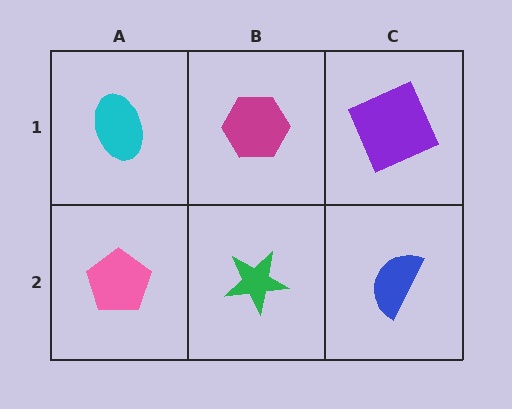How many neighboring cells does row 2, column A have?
2.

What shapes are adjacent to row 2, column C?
A purple square (row 1, column C), a green star (row 2, column B).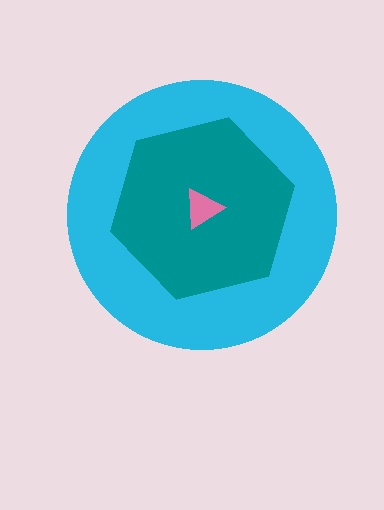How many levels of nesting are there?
3.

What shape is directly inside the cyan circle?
The teal hexagon.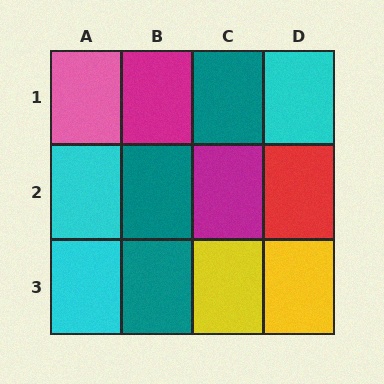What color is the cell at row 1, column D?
Cyan.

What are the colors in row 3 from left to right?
Cyan, teal, yellow, yellow.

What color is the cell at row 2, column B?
Teal.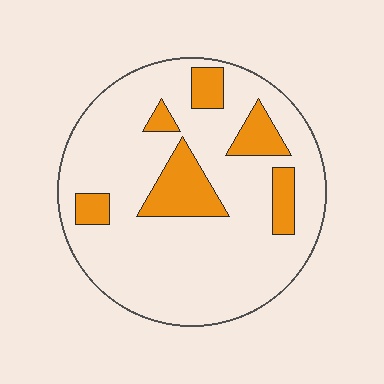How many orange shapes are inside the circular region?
6.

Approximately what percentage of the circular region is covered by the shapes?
Approximately 20%.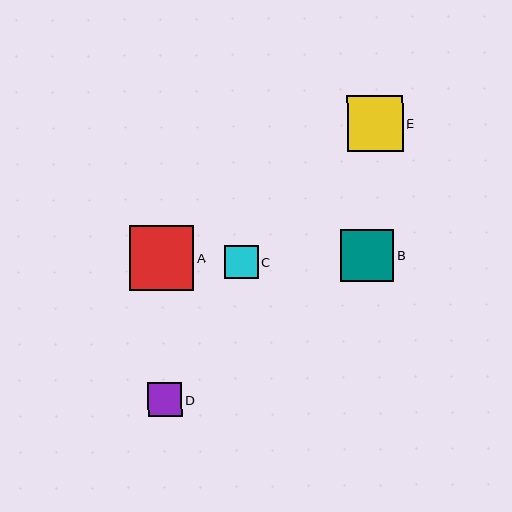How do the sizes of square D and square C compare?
Square D and square C are approximately the same size.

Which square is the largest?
Square A is the largest with a size of approximately 65 pixels.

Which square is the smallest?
Square C is the smallest with a size of approximately 34 pixels.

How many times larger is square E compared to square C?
Square E is approximately 1.7 times the size of square C.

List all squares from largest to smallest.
From largest to smallest: A, E, B, D, C.